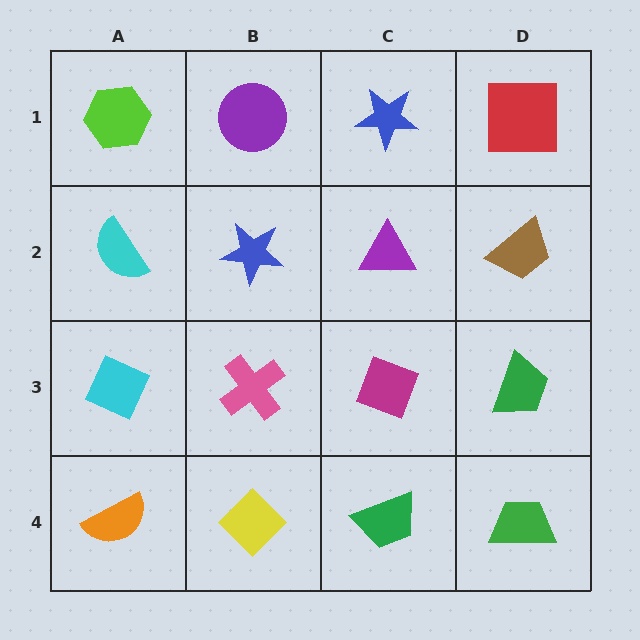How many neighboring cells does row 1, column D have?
2.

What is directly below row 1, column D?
A brown trapezoid.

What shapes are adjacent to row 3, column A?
A cyan semicircle (row 2, column A), an orange semicircle (row 4, column A), a pink cross (row 3, column B).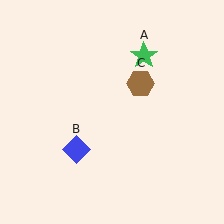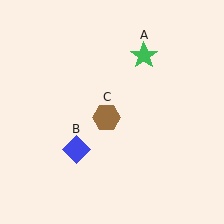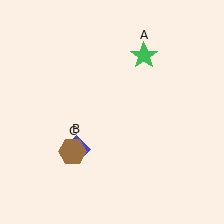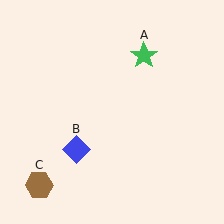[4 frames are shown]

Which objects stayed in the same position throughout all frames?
Green star (object A) and blue diamond (object B) remained stationary.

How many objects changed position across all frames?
1 object changed position: brown hexagon (object C).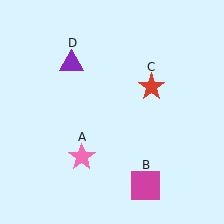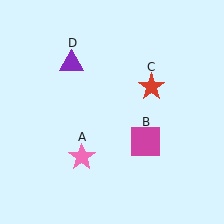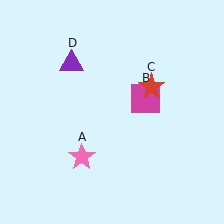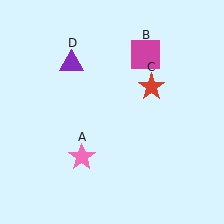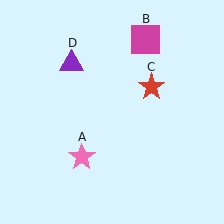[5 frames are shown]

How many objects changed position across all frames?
1 object changed position: magenta square (object B).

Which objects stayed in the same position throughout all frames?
Pink star (object A) and red star (object C) and purple triangle (object D) remained stationary.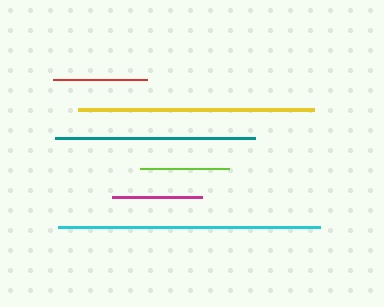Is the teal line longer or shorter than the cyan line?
The cyan line is longer than the teal line.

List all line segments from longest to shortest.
From longest to shortest: cyan, yellow, teal, red, magenta, lime.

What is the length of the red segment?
The red segment is approximately 94 pixels long.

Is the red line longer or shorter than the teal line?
The teal line is longer than the red line.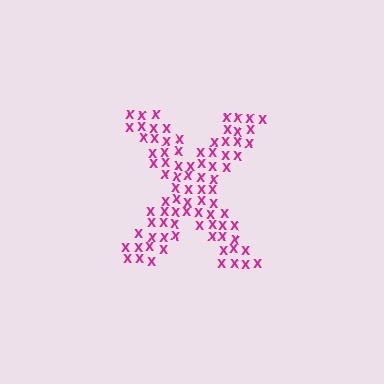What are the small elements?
The small elements are letter X's.